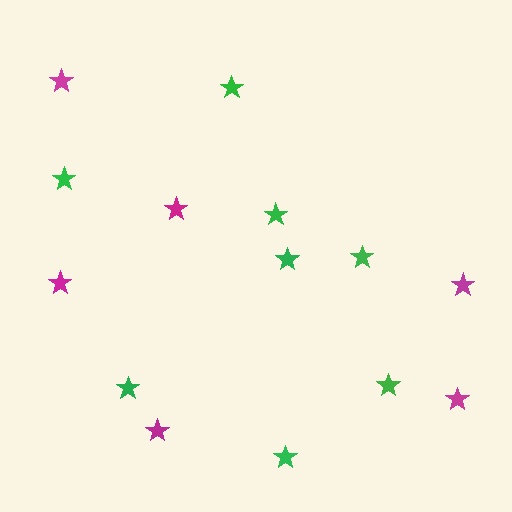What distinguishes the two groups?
There are 2 groups: one group of magenta stars (6) and one group of green stars (8).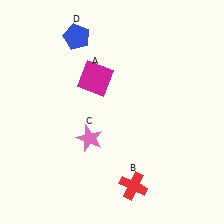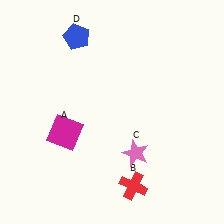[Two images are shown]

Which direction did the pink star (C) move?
The pink star (C) moved right.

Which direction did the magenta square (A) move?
The magenta square (A) moved down.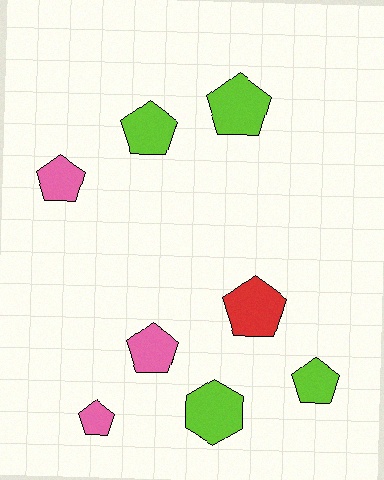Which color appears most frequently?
Lime, with 4 objects.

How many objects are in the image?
There are 8 objects.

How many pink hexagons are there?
There are no pink hexagons.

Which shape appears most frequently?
Pentagon, with 7 objects.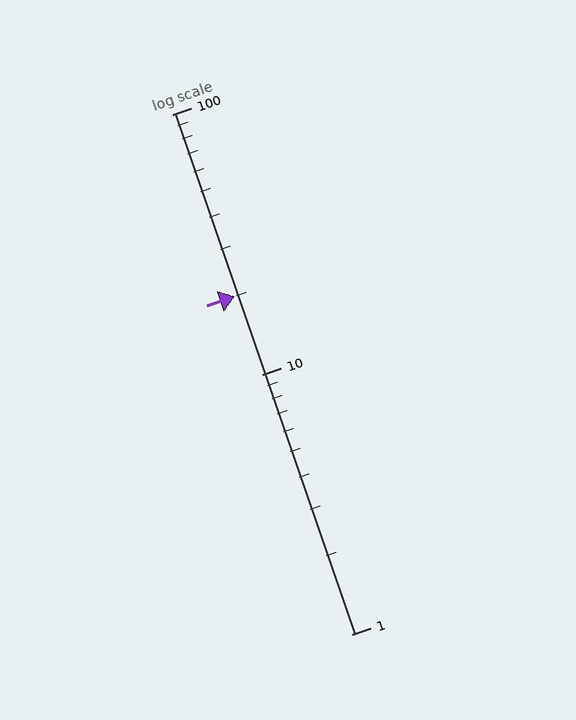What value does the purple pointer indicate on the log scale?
The pointer indicates approximately 20.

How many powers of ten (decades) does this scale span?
The scale spans 2 decades, from 1 to 100.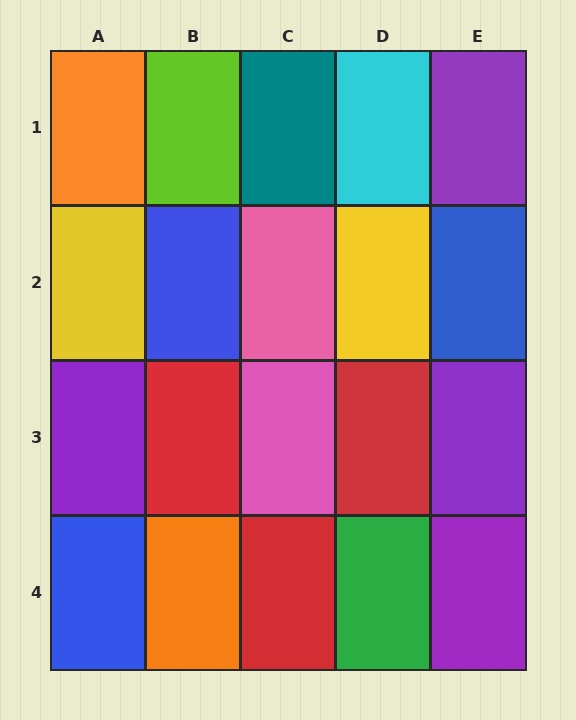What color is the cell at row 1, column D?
Cyan.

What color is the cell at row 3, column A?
Purple.